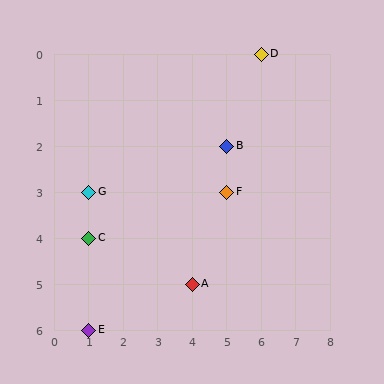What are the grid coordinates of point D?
Point D is at grid coordinates (6, 0).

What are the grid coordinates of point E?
Point E is at grid coordinates (1, 6).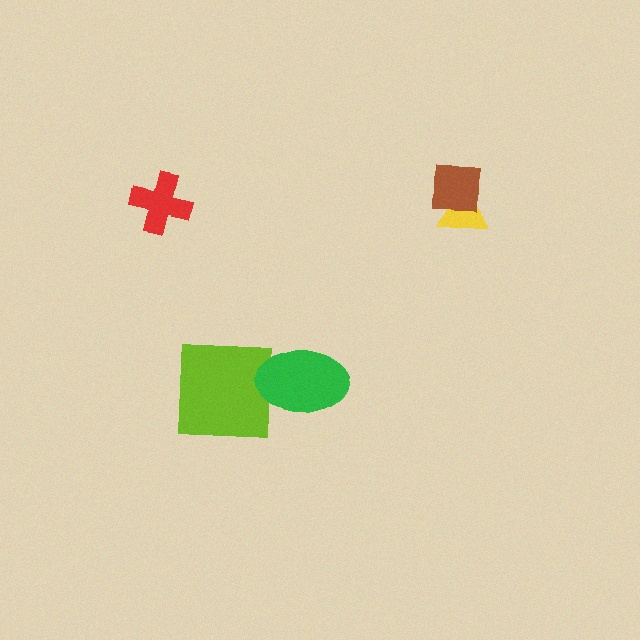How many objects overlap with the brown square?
1 object overlaps with the brown square.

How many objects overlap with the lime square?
1 object overlaps with the lime square.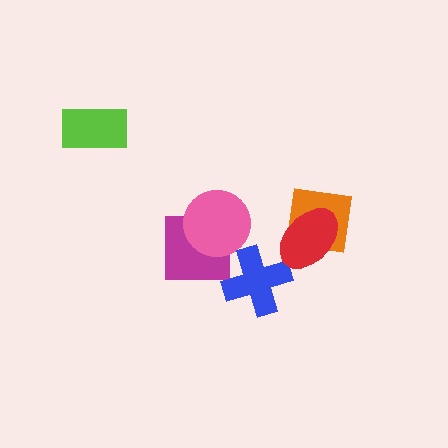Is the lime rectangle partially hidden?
No, no other shape covers it.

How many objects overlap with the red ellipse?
1 object overlaps with the red ellipse.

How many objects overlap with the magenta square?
1 object overlaps with the magenta square.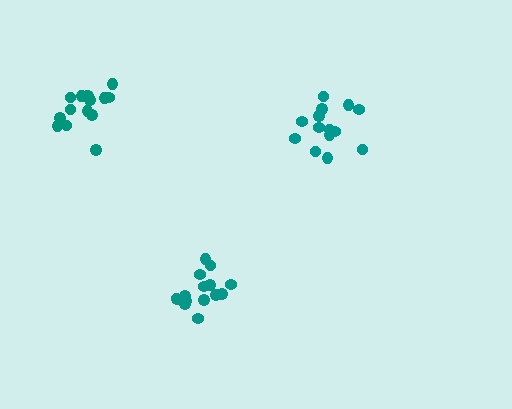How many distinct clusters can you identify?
There are 3 distinct clusters.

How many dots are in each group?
Group 1: 14 dots, Group 2: 15 dots, Group 3: 15 dots (44 total).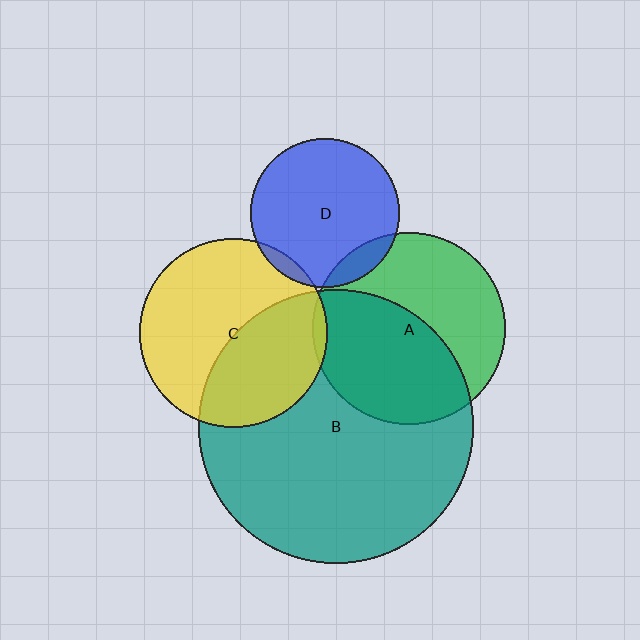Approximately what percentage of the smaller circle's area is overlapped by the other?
Approximately 5%.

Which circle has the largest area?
Circle B (teal).